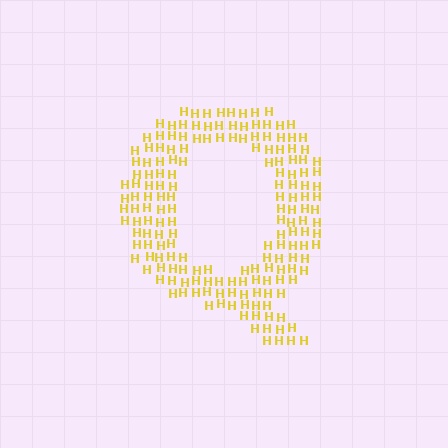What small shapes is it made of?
It is made of small letter H's.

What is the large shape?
The large shape is the letter Q.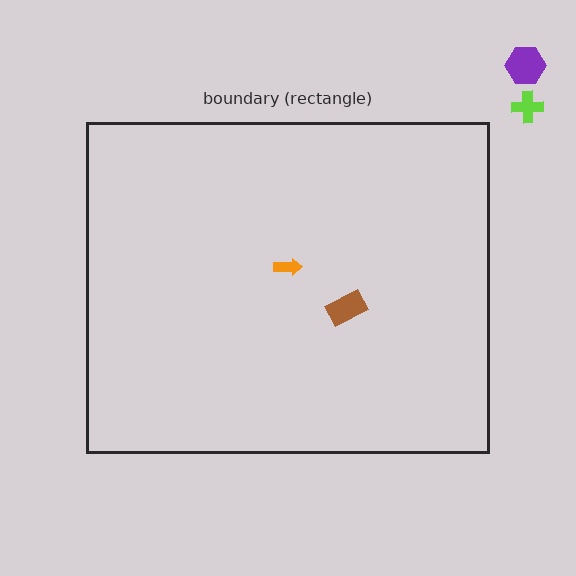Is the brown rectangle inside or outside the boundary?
Inside.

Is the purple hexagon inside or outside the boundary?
Outside.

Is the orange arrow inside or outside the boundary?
Inside.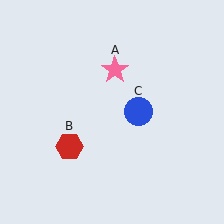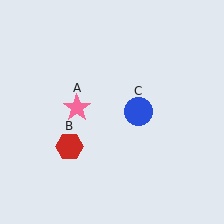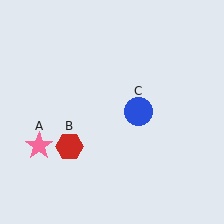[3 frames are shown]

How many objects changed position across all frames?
1 object changed position: pink star (object A).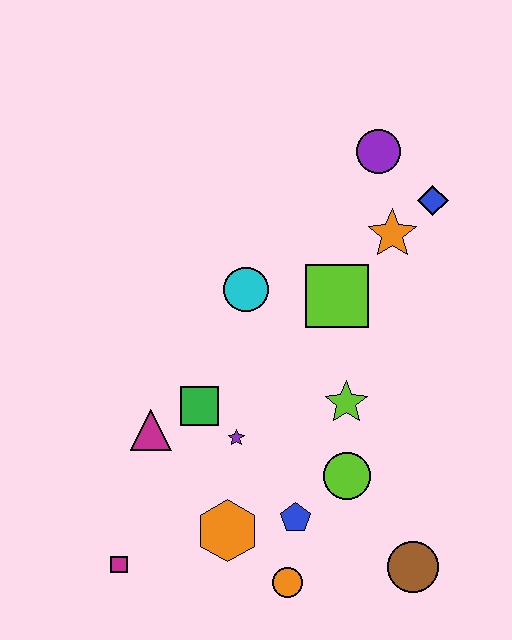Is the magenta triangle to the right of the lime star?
No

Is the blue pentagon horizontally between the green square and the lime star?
Yes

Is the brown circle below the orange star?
Yes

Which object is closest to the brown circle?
The lime circle is closest to the brown circle.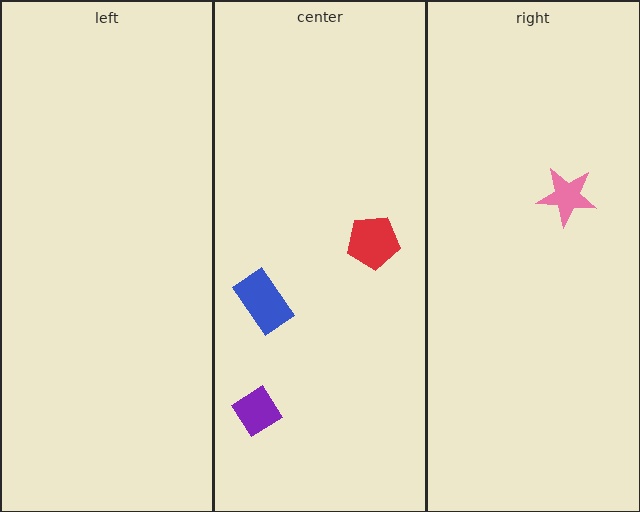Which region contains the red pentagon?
The center region.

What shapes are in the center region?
The purple diamond, the red pentagon, the blue rectangle.